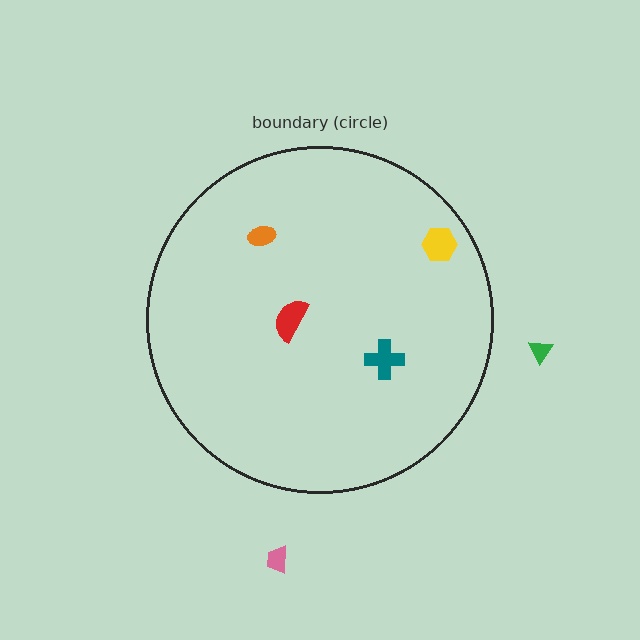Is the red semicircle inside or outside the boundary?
Inside.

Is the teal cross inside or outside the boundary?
Inside.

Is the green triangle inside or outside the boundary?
Outside.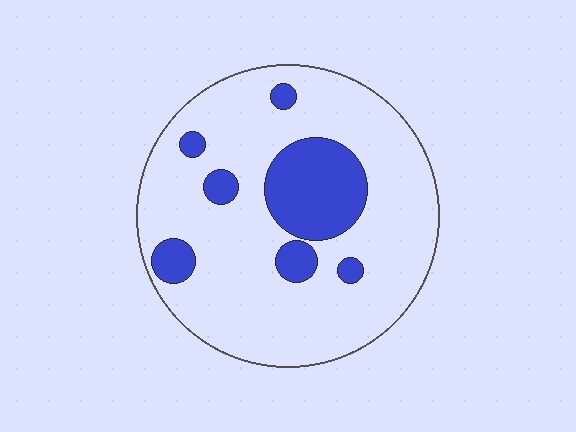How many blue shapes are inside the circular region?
7.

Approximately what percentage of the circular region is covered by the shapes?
Approximately 20%.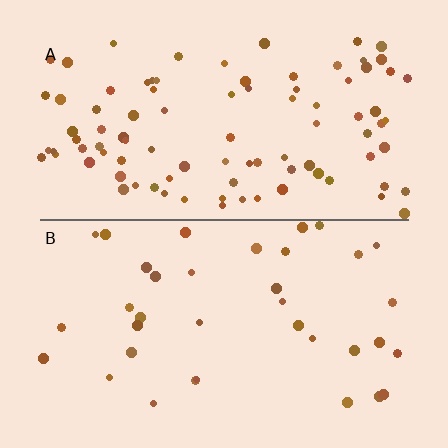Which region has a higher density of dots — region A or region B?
A (the top).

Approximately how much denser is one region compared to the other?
Approximately 2.5× — region A over region B.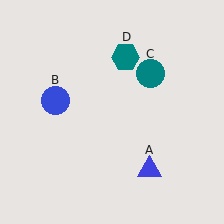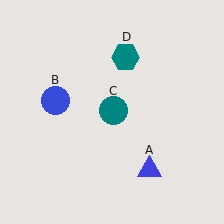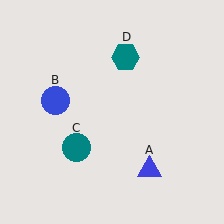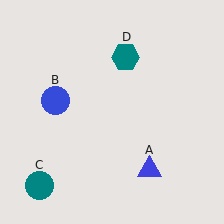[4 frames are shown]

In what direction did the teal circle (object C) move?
The teal circle (object C) moved down and to the left.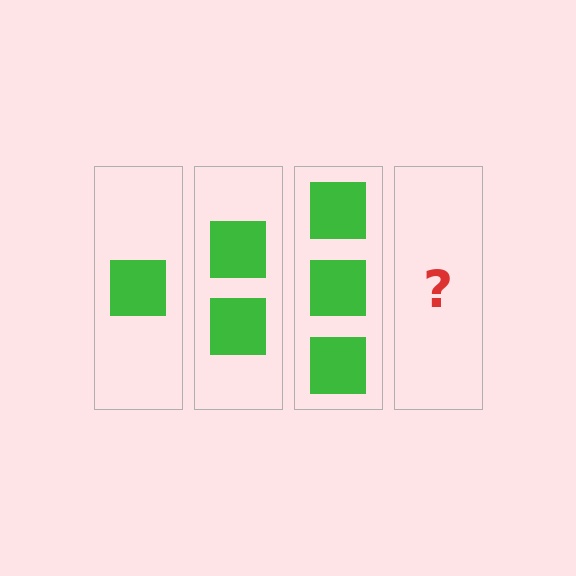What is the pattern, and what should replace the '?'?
The pattern is that each step adds one more square. The '?' should be 4 squares.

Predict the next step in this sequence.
The next step is 4 squares.